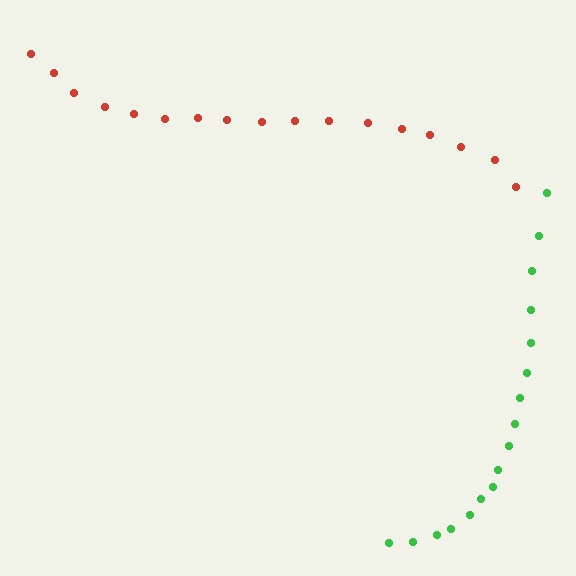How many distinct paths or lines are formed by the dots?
There are 2 distinct paths.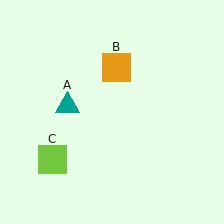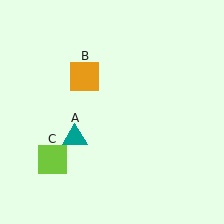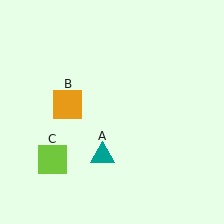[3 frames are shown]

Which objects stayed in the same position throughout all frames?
Lime square (object C) remained stationary.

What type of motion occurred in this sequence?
The teal triangle (object A), orange square (object B) rotated counterclockwise around the center of the scene.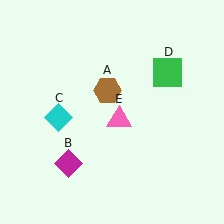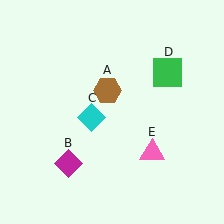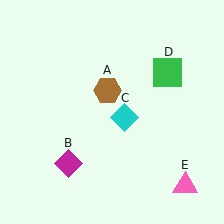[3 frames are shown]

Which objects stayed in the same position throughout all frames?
Brown hexagon (object A) and magenta diamond (object B) and green square (object D) remained stationary.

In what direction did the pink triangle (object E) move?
The pink triangle (object E) moved down and to the right.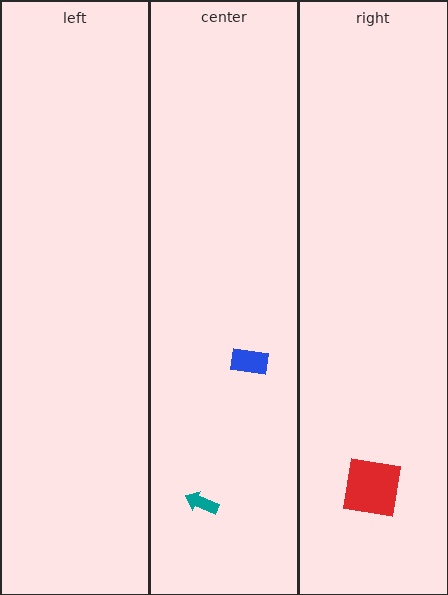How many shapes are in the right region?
1.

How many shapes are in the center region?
2.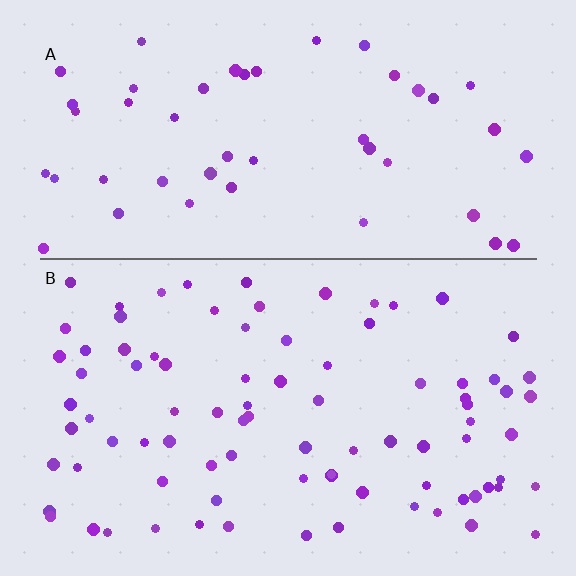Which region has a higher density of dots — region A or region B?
B (the bottom).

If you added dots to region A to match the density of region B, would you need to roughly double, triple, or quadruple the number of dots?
Approximately double.